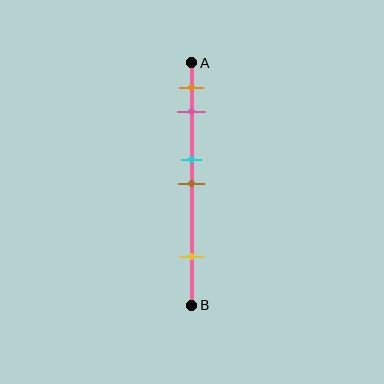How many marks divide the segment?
There are 5 marks dividing the segment.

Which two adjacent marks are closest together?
The cyan and brown marks are the closest adjacent pair.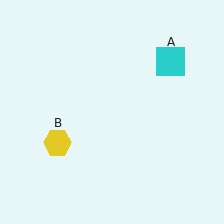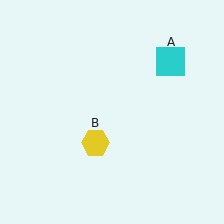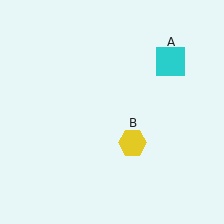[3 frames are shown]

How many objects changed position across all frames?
1 object changed position: yellow hexagon (object B).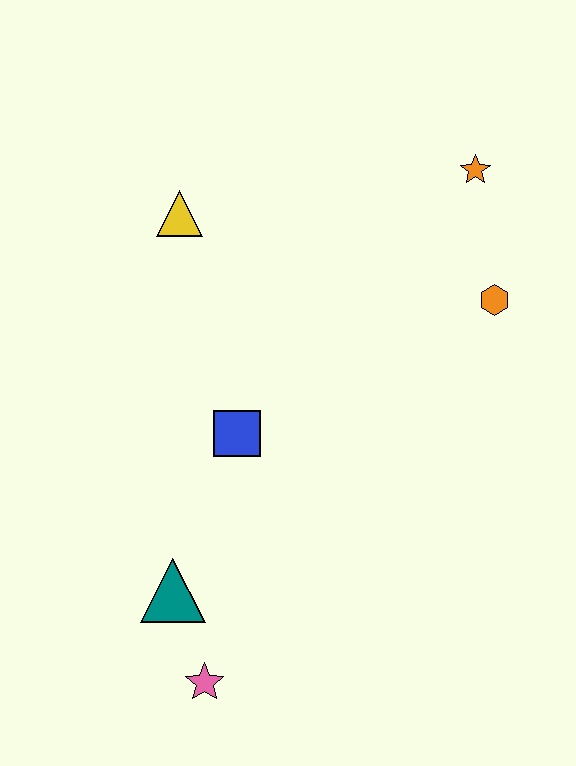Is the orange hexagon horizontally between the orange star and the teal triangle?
No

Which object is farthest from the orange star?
The pink star is farthest from the orange star.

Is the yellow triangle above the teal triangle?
Yes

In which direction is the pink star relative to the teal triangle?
The pink star is below the teal triangle.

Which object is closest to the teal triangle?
The pink star is closest to the teal triangle.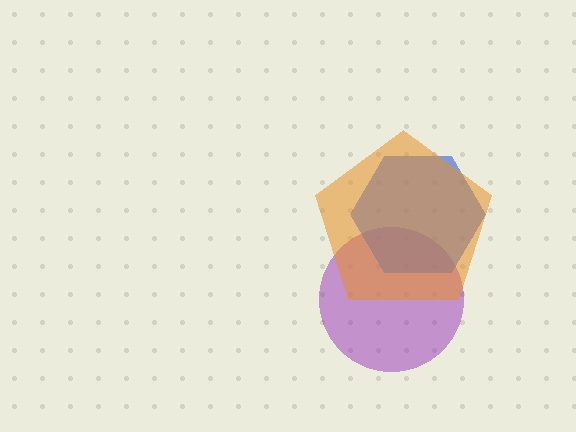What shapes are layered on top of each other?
The layered shapes are: a purple circle, a blue hexagon, an orange pentagon.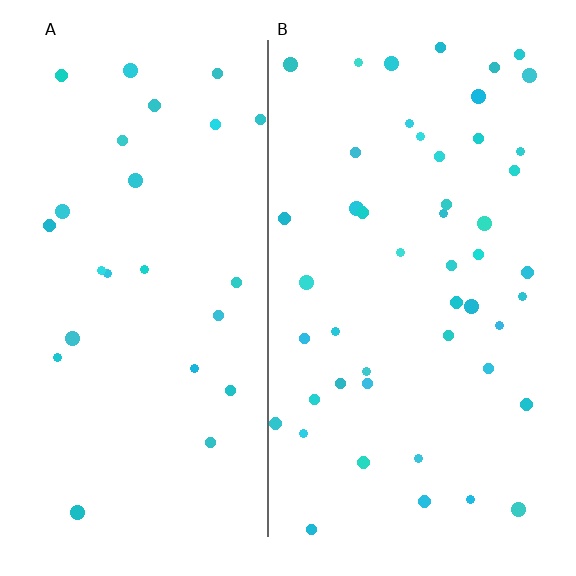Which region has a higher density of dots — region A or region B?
B (the right).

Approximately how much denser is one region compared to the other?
Approximately 1.9× — region B over region A.